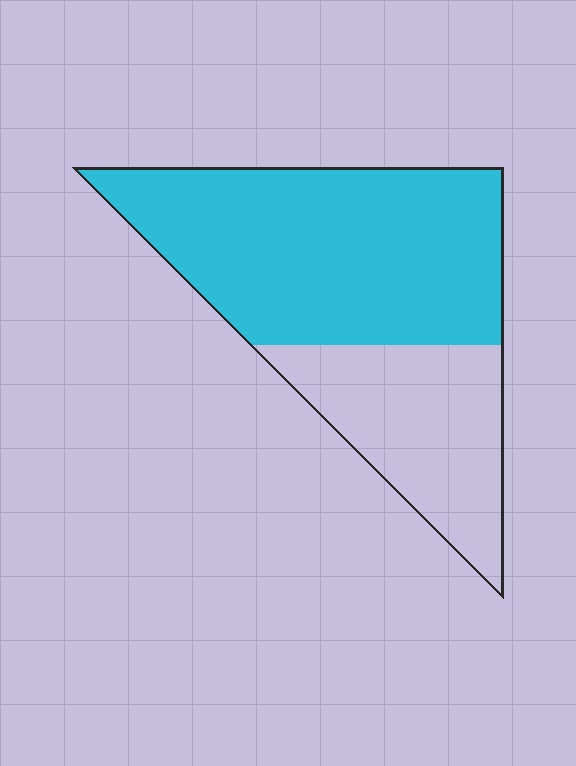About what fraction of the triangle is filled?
About two thirds (2/3).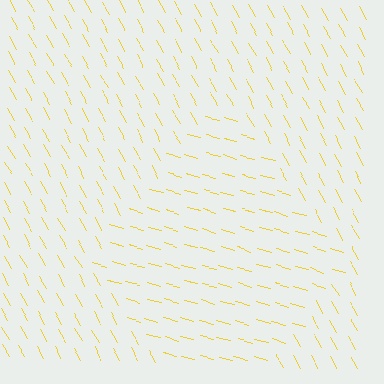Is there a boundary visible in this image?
Yes, there is a texture boundary formed by a change in line orientation.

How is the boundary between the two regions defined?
The boundary is defined purely by a change in line orientation (approximately 45 degrees difference). All lines are the same color and thickness.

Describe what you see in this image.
The image is filled with small yellow line segments. A diamond region in the image has lines oriented differently from the surrounding lines, creating a visible texture boundary.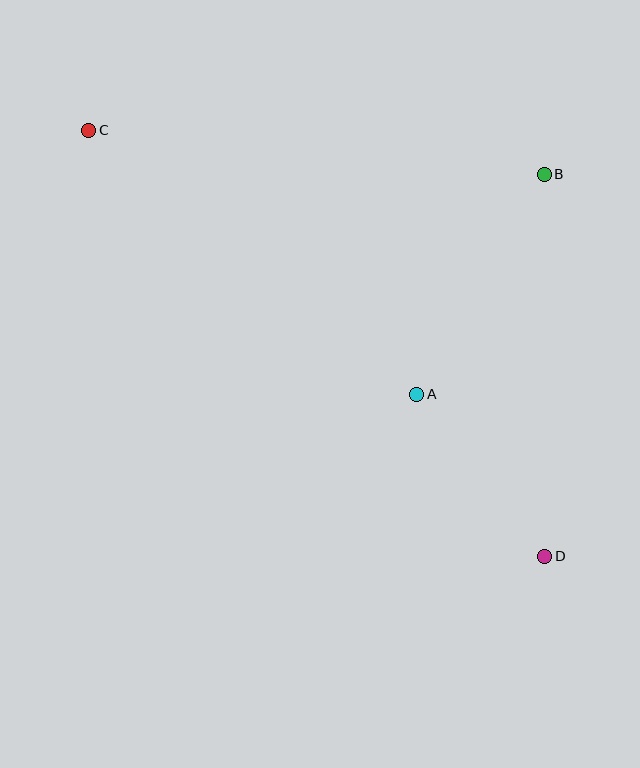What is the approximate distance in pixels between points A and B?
The distance between A and B is approximately 254 pixels.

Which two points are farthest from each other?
Points C and D are farthest from each other.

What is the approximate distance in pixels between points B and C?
The distance between B and C is approximately 458 pixels.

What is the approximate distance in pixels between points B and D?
The distance between B and D is approximately 382 pixels.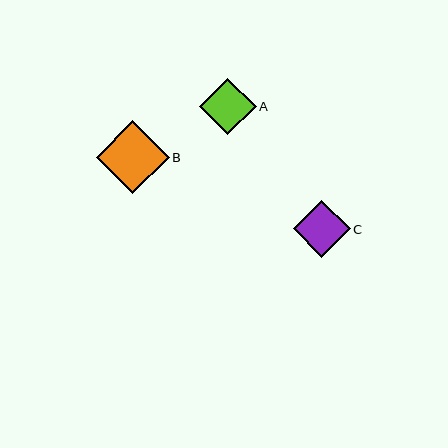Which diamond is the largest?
Diamond B is the largest with a size of approximately 73 pixels.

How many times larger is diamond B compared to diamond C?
Diamond B is approximately 1.3 times the size of diamond C.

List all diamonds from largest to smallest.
From largest to smallest: B, C, A.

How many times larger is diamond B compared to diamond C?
Diamond B is approximately 1.3 times the size of diamond C.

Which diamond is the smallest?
Diamond A is the smallest with a size of approximately 56 pixels.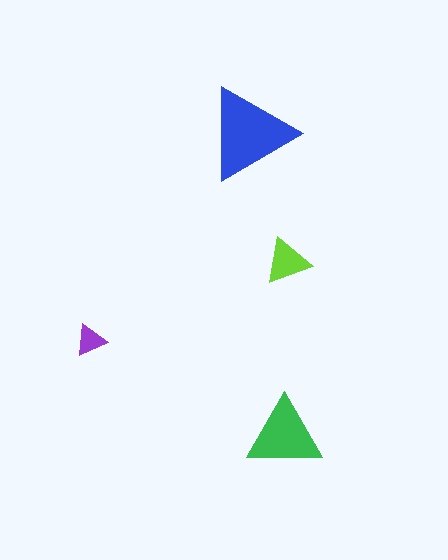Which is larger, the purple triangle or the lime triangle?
The lime one.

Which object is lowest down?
The green triangle is bottommost.